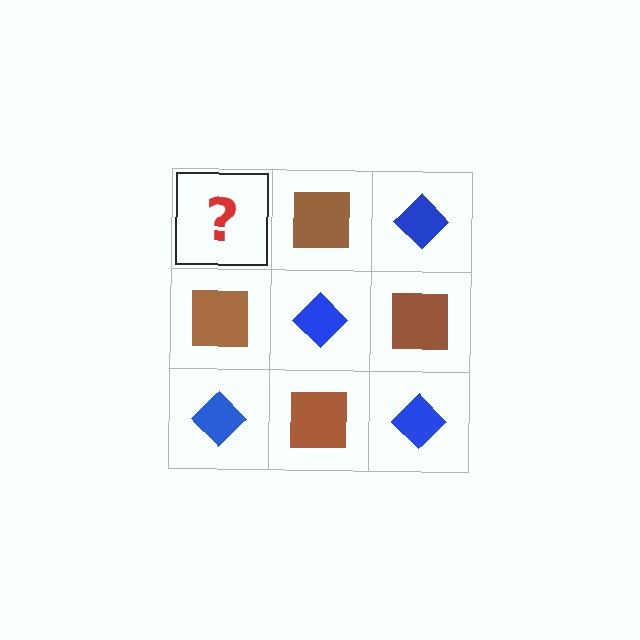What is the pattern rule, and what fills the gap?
The rule is that it alternates blue diamond and brown square in a checkerboard pattern. The gap should be filled with a blue diamond.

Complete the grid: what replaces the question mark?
The question mark should be replaced with a blue diamond.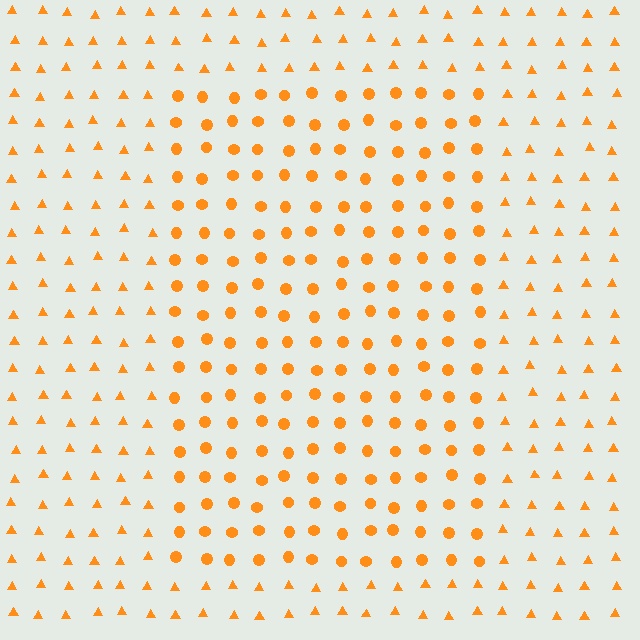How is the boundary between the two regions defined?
The boundary is defined by a change in element shape: circles inside vs. triangles outside. All elements share the same color and spacing.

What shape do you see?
I see a rectangle.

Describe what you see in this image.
The image is filled with small orange elements arranged in a uniform grid. A rectangle-shaped region contains circles, while the surrounding area contains triangles. The boundary is defined purely by the change in element shape.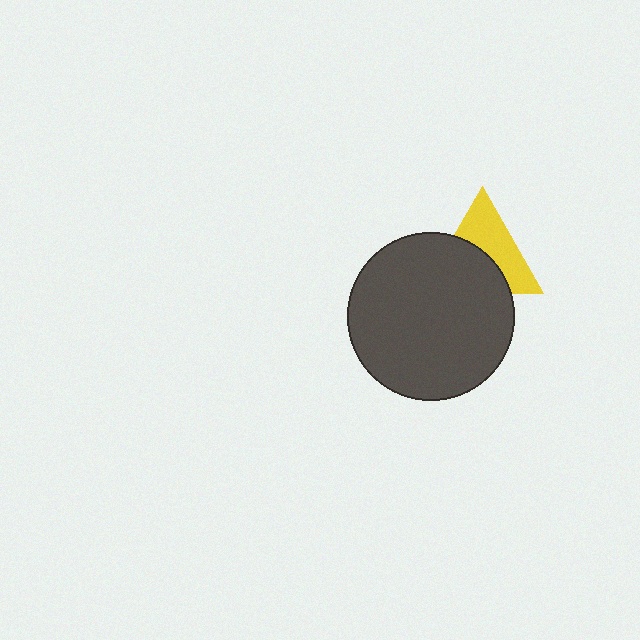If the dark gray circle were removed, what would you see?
You would see the complete yellow triangle.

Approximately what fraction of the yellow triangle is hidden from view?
Roughly 49% of the yellow triangle is hidden behind the dark gray circle.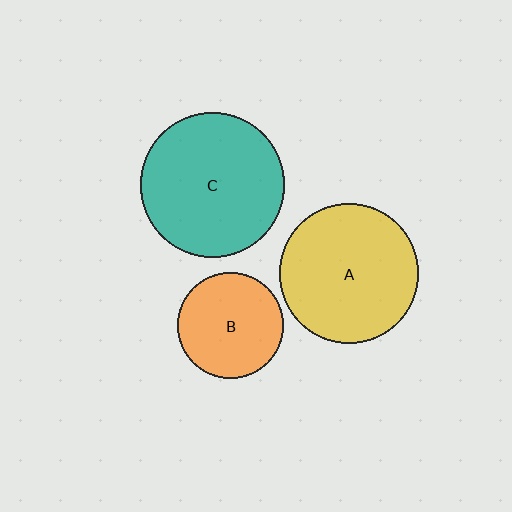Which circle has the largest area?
Circle C (teal).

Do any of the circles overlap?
No, none of the circles overlap.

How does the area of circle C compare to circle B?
Approximately 1.9 times.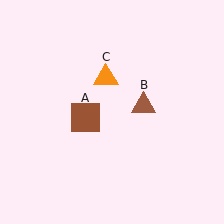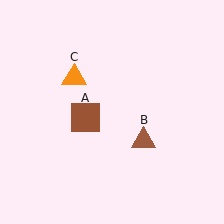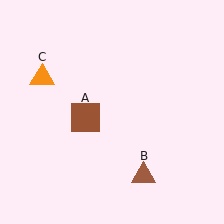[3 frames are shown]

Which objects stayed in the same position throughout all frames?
Brown square (object A) remained stationary.